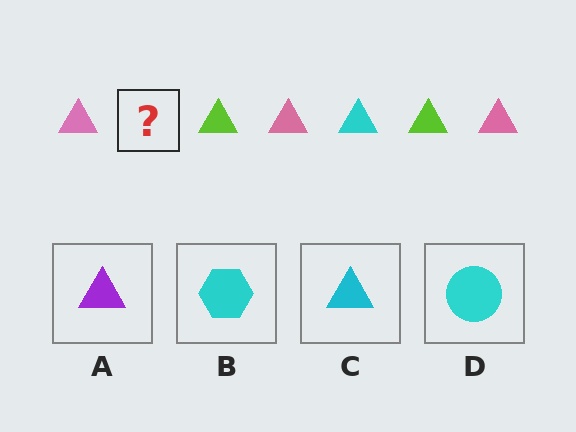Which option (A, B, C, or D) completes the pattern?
C.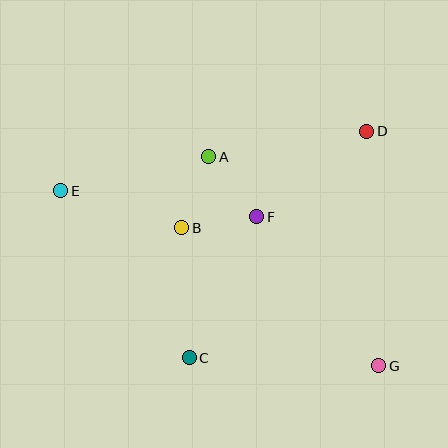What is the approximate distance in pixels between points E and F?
The distance between E and F is approximately 198 pixels.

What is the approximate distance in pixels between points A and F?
The distance between A and F is approximately 77 pixels.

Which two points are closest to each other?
Points B and F are closest to each other.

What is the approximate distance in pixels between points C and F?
The distance between C and F is approximately 156 pixels.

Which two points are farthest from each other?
Points E and G are farthest from each other.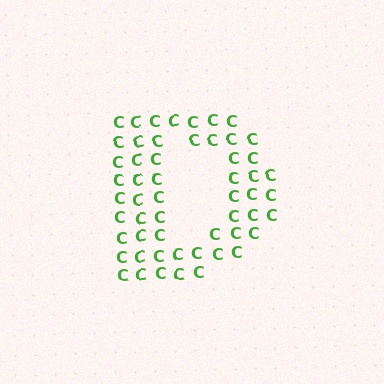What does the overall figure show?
The overall figure shows the letter D.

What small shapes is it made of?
It is made of small letter C's.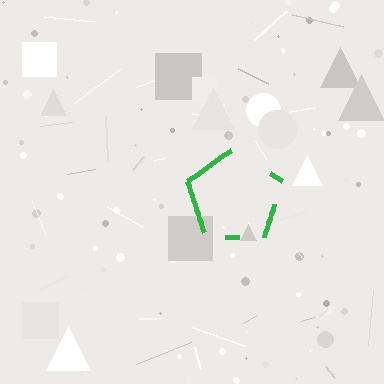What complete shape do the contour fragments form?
The contour fragments form a pentagon.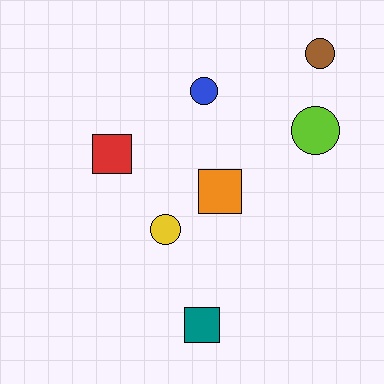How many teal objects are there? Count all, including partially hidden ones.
There is 1 teal object.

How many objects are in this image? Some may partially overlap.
There are 7 objects.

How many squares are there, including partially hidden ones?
There are 3 squares.